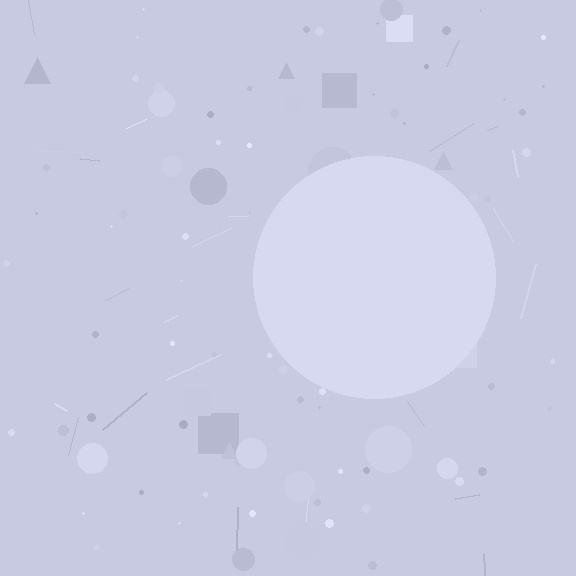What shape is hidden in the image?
A circle is hidden in the image.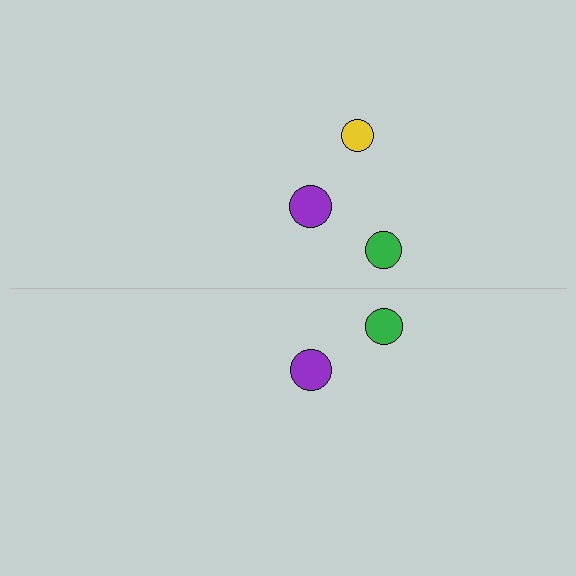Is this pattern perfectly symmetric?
No, the pattern is not perfectly symmetric. A yellow circle is missing from the bottom side.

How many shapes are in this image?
There are 5 shapes in this image.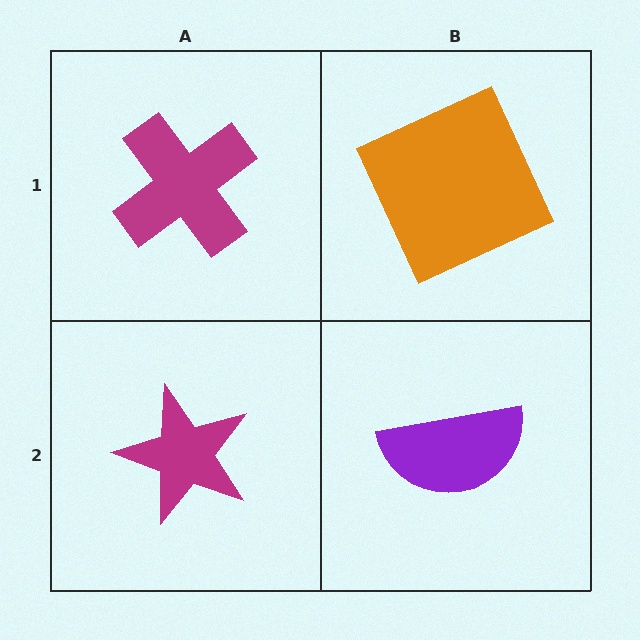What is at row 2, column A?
A magenta star.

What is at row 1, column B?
An orange square.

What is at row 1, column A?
A magenta cross.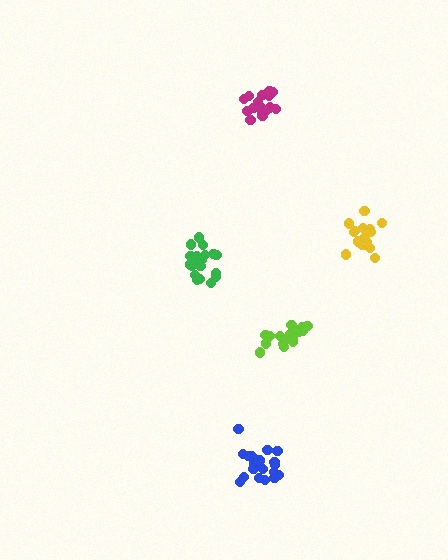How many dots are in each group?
Group 1: 17 dots, Group 2: 17 dots, Group 3: 21 dots, Group 4: 19 dots, Group 5: 20 dots (94 total).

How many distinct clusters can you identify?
There are 5 distinct clusters.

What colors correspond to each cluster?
The clusters are colored: lime, yellow, blue, magenta, green.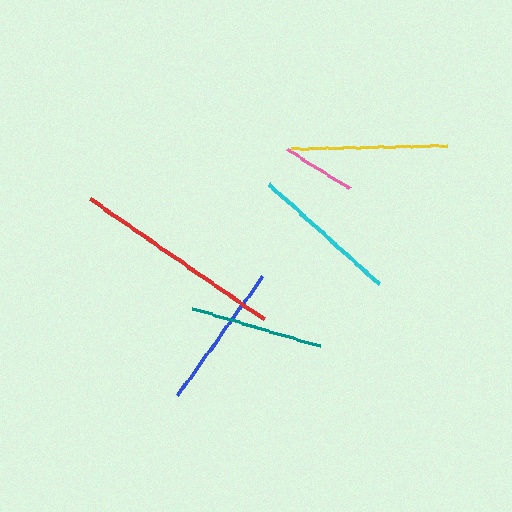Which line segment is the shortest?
The pink line is the shortest at approximately 74 pixels.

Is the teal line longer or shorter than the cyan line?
The cyan line is longer than the teal line.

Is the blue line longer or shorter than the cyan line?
The cyan line is longer than the blue line.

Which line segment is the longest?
The red line is the longest at approximately 211 pixels.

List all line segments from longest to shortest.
From longest to shortest: red, yellow, cyan, blue, teal, pink.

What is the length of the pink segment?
The pink segment is approximately 74 pixels long.